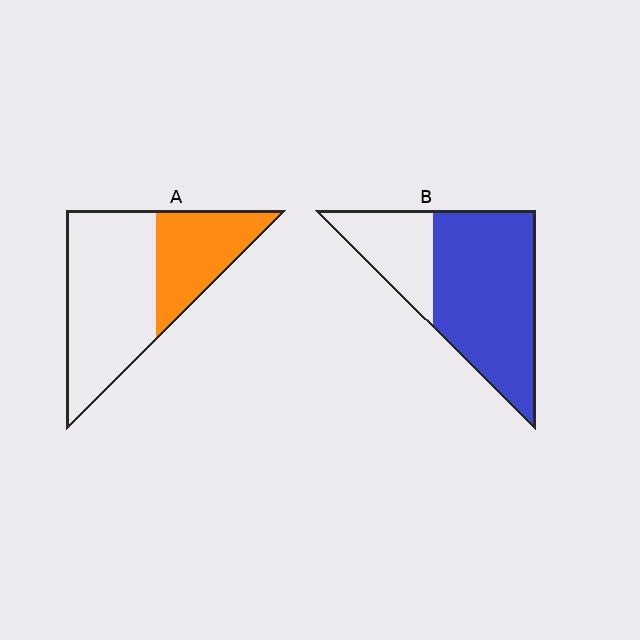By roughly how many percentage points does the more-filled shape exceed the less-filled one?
By roughly 35 percentage points (B over A).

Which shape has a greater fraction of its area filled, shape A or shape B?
Shape B.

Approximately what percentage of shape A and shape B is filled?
A is approximately 35% and B is approximately 70%.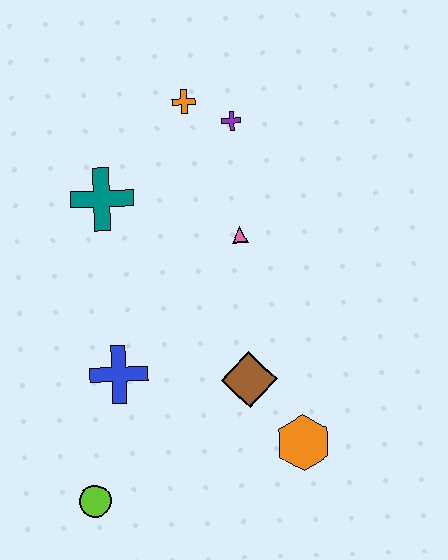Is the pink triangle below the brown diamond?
No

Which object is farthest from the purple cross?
The lime circle is farthest from the purple cross.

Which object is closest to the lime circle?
The blue cross is closest to the lime circle.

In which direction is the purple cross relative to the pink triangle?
The purple cross is above the pink triangle.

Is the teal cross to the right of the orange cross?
No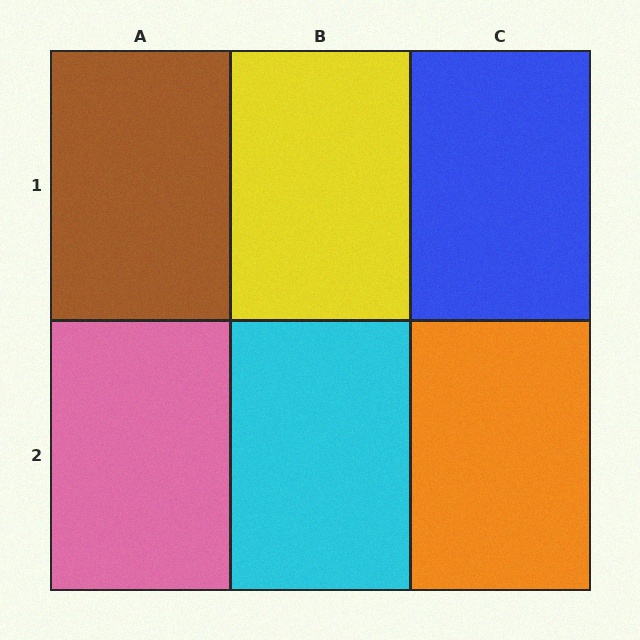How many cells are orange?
1 cell is orange.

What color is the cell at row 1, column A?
Brown.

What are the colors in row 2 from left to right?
Pink, cyan, orange.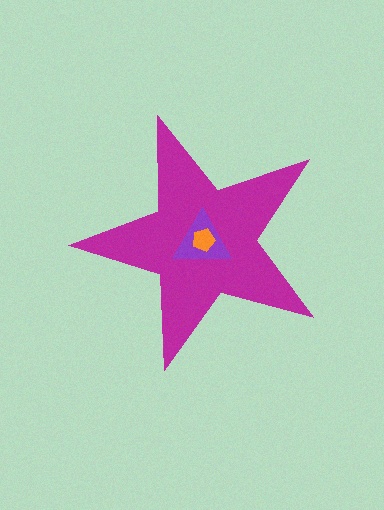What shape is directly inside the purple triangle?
The orange pentagon.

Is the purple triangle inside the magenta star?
Yes.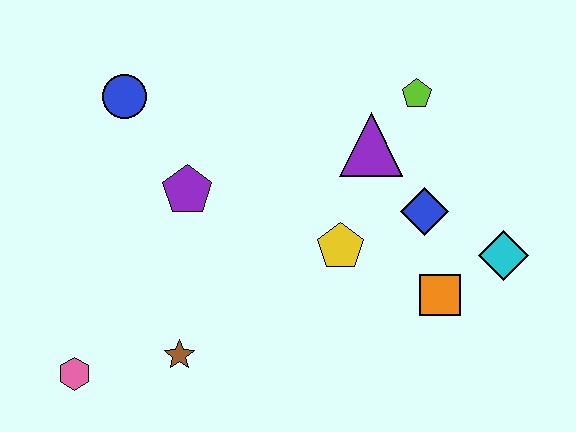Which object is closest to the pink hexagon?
The brown star is closest to the pink hexagon.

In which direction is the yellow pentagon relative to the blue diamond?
The yellow pentagon is to the left of the blue diamond.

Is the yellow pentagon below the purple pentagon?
Yes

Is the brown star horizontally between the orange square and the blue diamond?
No